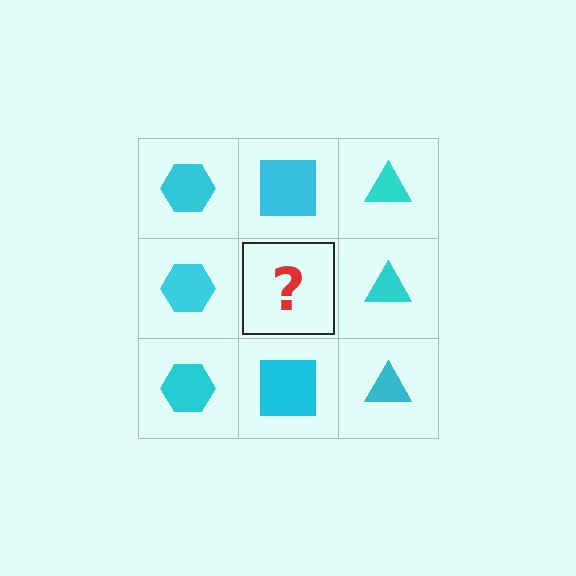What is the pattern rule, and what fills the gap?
The rule is that each column has a consistent shape. The gap should be filled with a cyan square.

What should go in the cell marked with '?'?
The missing cell should contain a cyan square.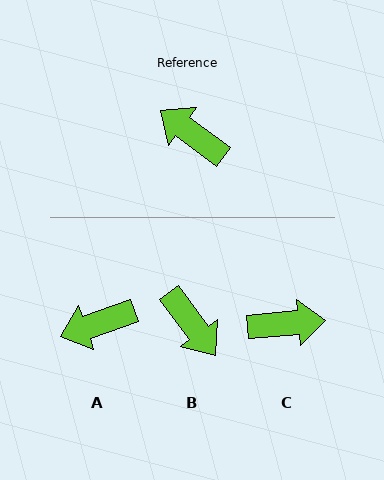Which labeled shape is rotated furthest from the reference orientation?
B, about 163 degrees away.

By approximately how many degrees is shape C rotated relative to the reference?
Approximately 138 degrees clockwise.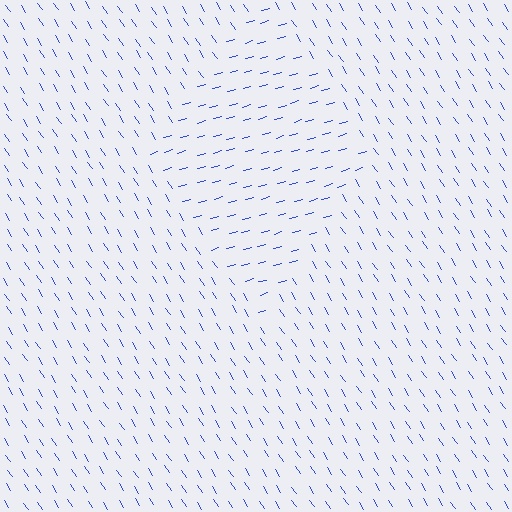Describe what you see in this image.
The image is filled with small blue line segments. A diamond region in the image has lines oriented differently from the surrounding lines, creating a visible texture boundary.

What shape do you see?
I see a diamond.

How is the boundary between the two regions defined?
The boundary is defined purely by a change in line orientation (approximately 73 degrees difference). All lines are the same color and thickness.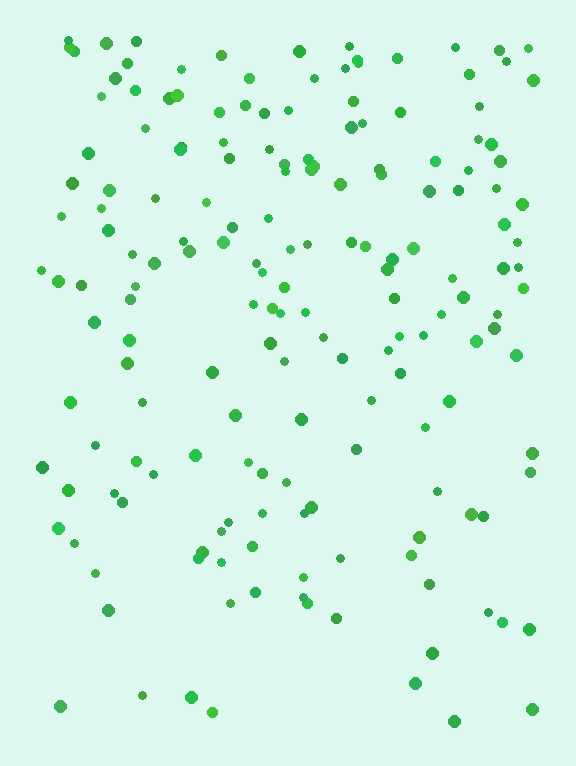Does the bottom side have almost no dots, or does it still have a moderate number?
Still a moderate number, just noticeably fewer than the top.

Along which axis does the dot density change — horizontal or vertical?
Vertical.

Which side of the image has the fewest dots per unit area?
The bottom.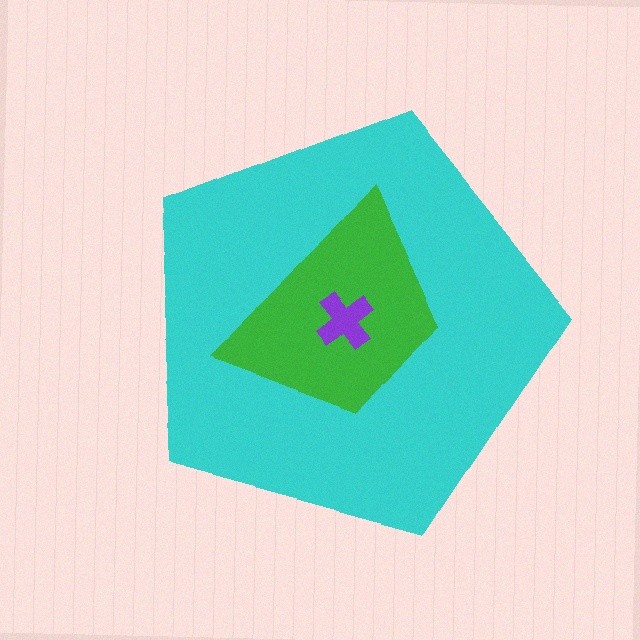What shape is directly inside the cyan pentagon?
The green trapezoid.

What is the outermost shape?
The cyan pentagon.